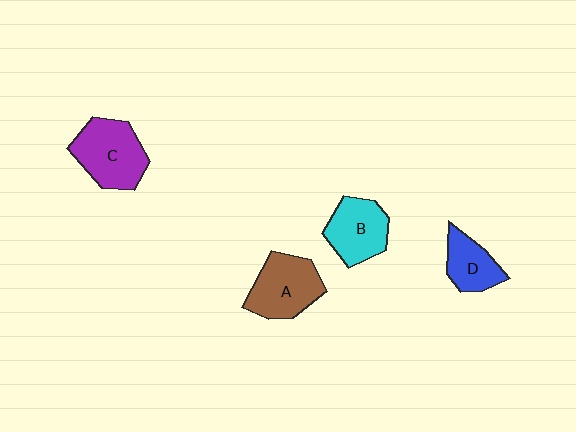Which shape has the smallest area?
Shape D (blue).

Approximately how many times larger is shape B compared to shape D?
Approximately 1.3 times.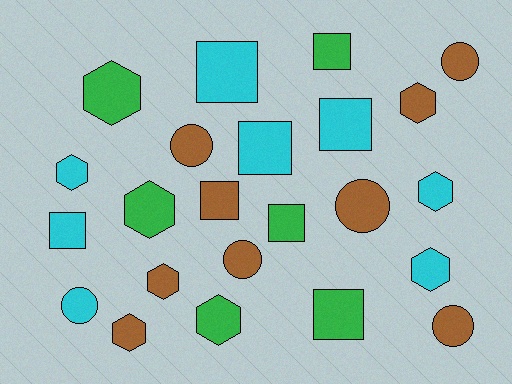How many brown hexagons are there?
There are 3 brown hexagons.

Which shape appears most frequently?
Hexagon, with 9 objects.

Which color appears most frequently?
Brown, with 9 objects.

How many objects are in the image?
There are 23 objects.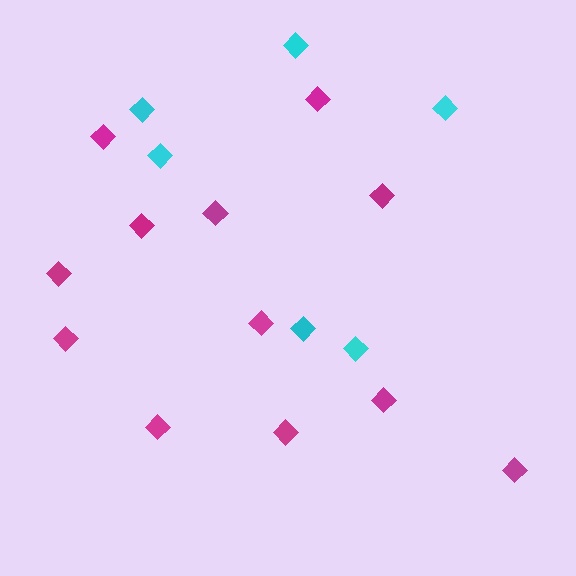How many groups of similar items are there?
There are 2 groups: one group of cyan diamonds (6) and one group of magenta diamonds (12).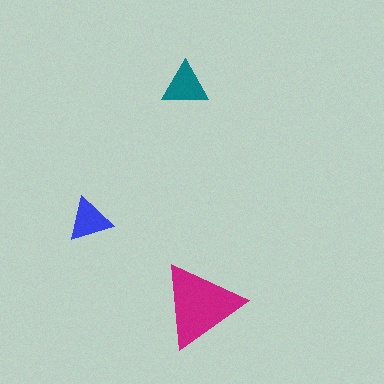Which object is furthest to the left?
The blue triangle is leftmost.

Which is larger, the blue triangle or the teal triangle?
The teal one.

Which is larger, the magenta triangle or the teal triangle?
The magenta one.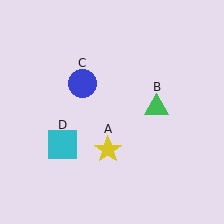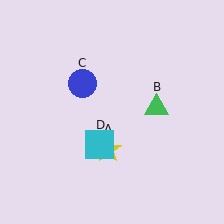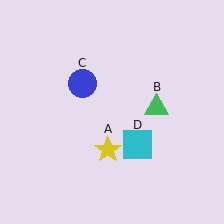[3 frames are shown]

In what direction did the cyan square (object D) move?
The cyan square (object D) moved right.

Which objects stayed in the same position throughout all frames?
Yellow star (object A) and green triangle (object B) and blue circle (object C) remained stationary.